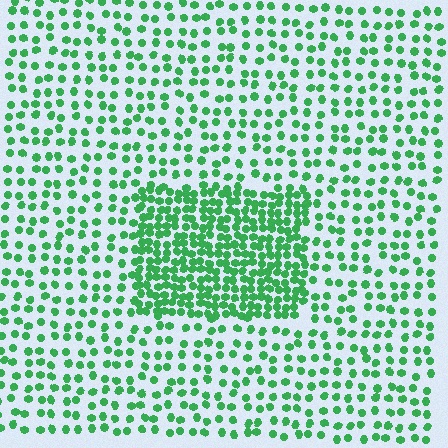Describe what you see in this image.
The image contains small green elements arranged at two different densities. A rectangle-shaped region is visible where the elements are more densely packed than the surrounding area.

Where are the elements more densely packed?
The elements are more densely packed inside the rectangle boundary.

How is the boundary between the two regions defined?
The boundary is defined by a change in element density (approximately 2.3x ratio). All elements are the same color, size, and shape.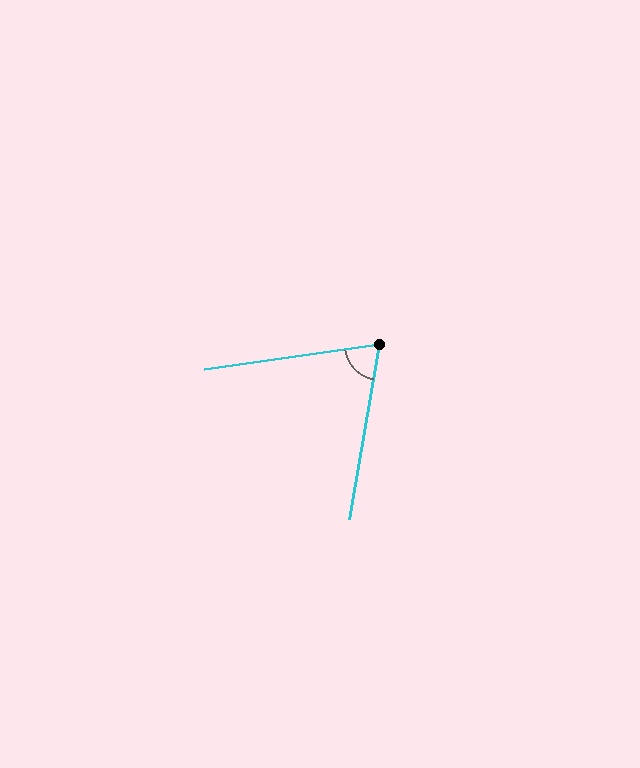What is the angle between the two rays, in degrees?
Approximately 72 degrees.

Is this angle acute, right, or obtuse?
It is acute.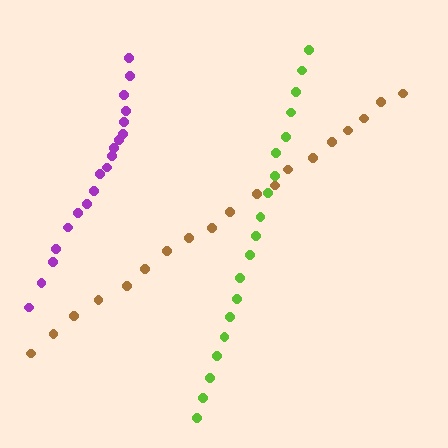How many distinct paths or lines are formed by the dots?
There are 3 distinct paths.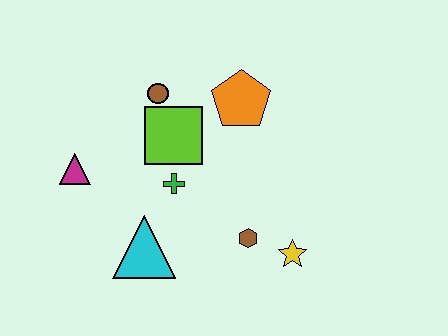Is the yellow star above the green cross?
No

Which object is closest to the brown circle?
The lime square is closest to the brown circle.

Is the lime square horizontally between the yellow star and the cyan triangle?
Yes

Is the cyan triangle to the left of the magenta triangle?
No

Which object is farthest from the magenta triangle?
The yellow star is farthest from the magenta triangle.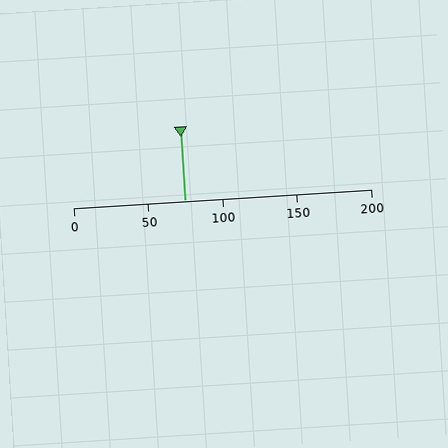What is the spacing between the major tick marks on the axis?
The major ticks are spaced 50 apart.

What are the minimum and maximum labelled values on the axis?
The axis runs from 0 to 200.